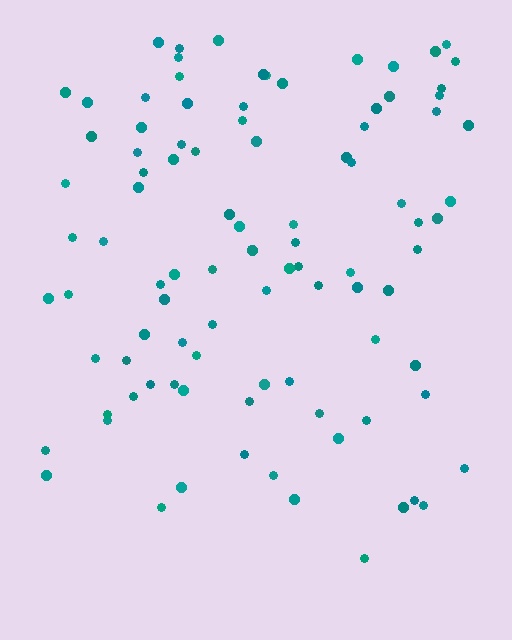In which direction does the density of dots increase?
From bottom to top, with the top side densest.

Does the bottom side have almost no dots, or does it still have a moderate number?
Still a moderate number, just noticeably fewer than the top.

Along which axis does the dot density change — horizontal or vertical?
Vertical.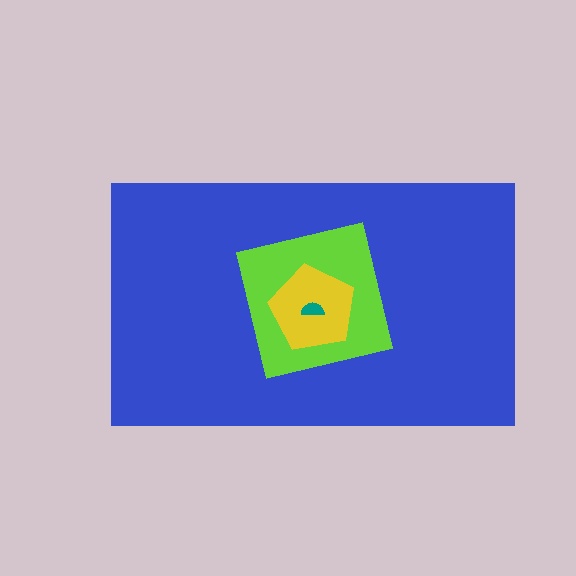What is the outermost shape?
The blue rectangle.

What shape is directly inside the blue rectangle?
The lime square.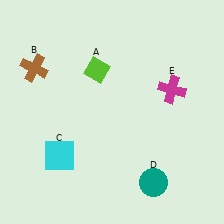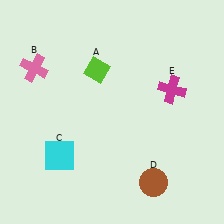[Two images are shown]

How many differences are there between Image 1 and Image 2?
There are 2 differences between the two images.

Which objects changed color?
B changed from brown to pink. D changed from teal to brown.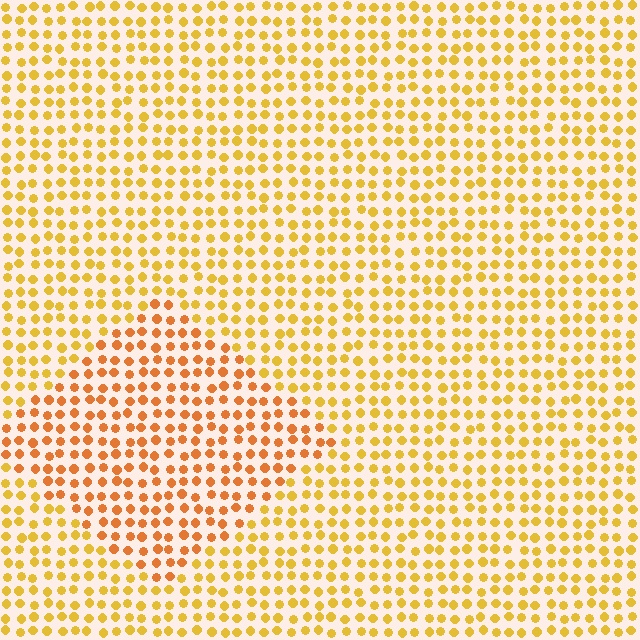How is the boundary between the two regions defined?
The boundary is defined purely by a slight shift in hue (about 24 degrees). Spacing, size, and orientation are identical on both sides.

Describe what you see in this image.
The image is filled with small yellow elements in a uniform arrangement. A diamond-shaped region is visible where the elements are tinted to a slightly different hue, forming a subtle color boundary.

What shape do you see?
I see a diamond.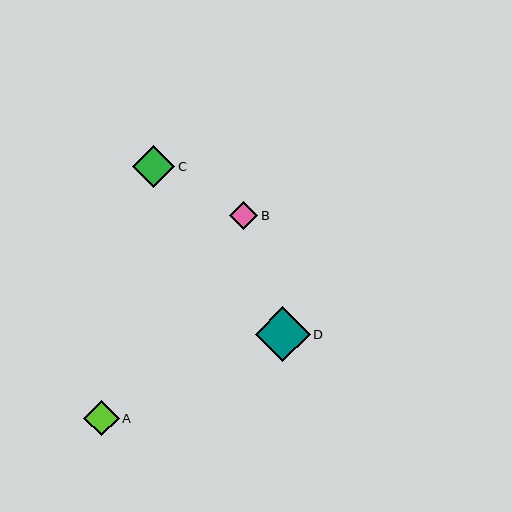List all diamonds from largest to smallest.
From largest to smallest: D, C, A, B.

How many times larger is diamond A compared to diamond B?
Diamond A is approximately 1.3 times the size of diamond B.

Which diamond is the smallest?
Diamond B is the smallest with a size of approximately 28 pixels.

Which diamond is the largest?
Diamond D is the largest with a size of approximately 55 pixels.